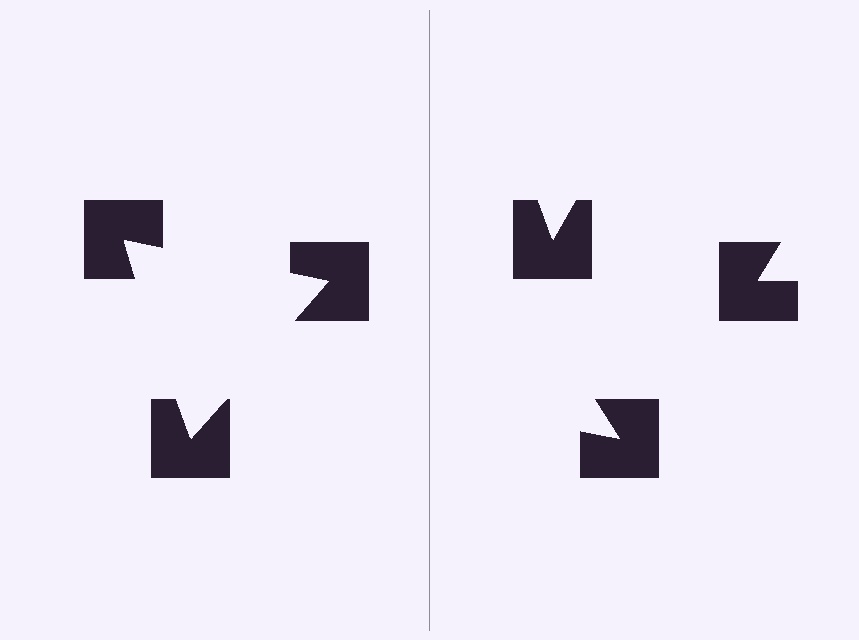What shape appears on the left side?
An illusory triangle.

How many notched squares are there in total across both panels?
6 — 3 on each side.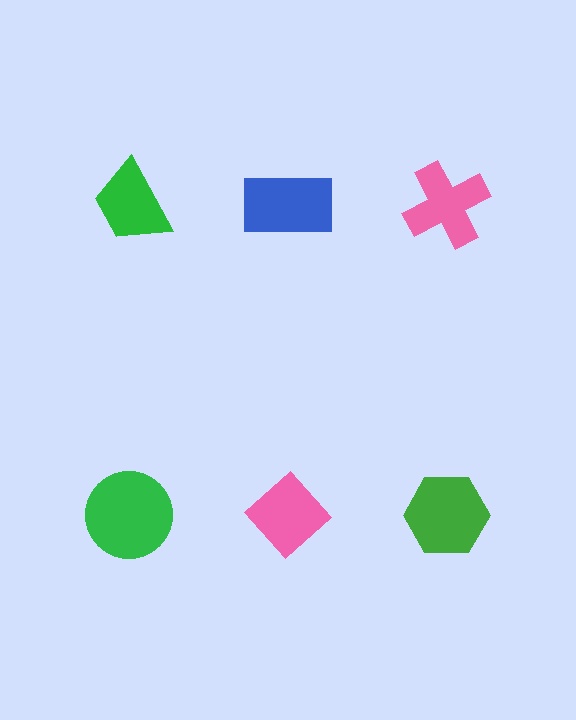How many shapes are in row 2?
3 shapes.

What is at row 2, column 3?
A green hexagon.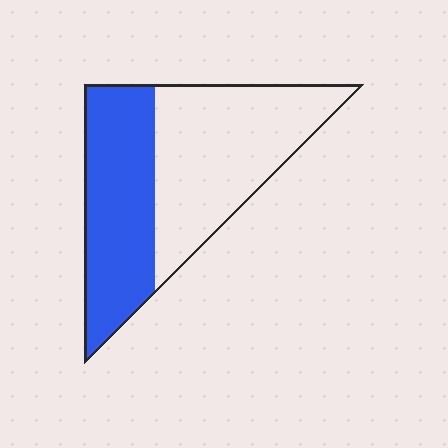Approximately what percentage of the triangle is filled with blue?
Approximately 45%.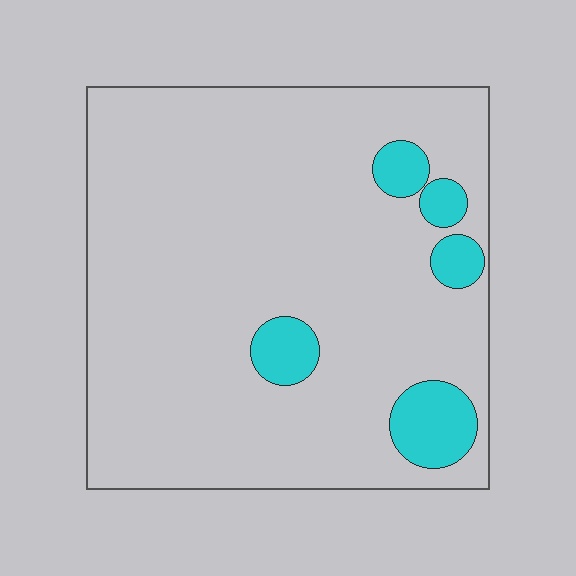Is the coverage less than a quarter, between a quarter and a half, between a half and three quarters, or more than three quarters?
Less than a quarter.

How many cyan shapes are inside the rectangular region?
5.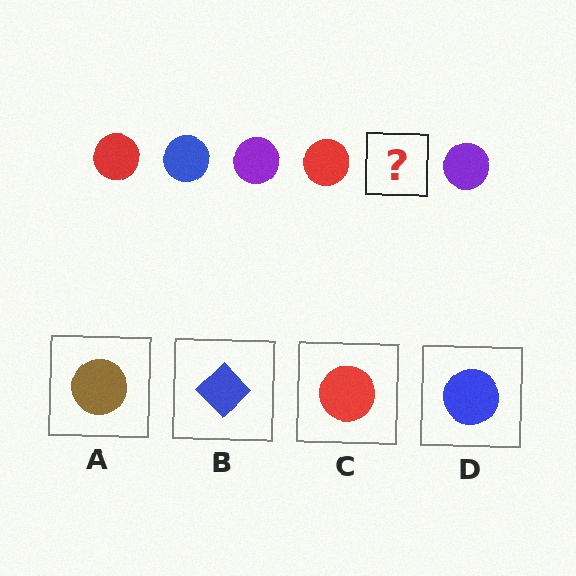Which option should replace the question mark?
Option D.